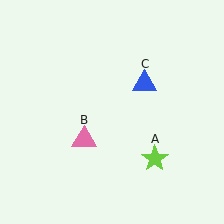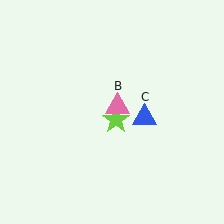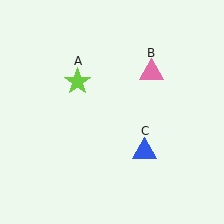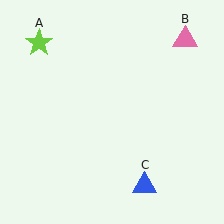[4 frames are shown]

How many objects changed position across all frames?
3 objects changed position: lime star (object A), pink triangle (object B), blue triangle (object C).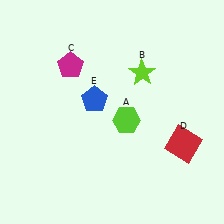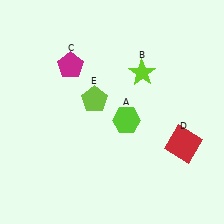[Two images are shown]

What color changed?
The pentagon (E) changed from blue in Image 1 to lime in Image 2.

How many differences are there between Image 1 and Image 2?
There is 1 difference between the two images.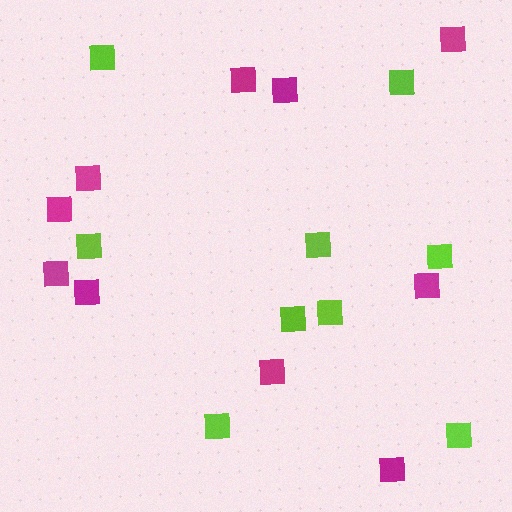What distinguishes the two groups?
There are 2 groups: one group of lime squares (9) and one group of magenta squares (10).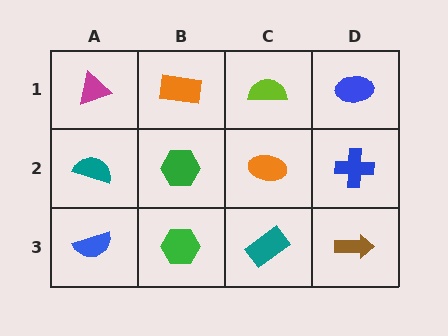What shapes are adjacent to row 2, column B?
An orange rectangle (row 1, column B), a green hexagon (row 3, column B), a teal semicircle (row 2, column A), an orange ellipse (row 2, column C).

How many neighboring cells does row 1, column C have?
3.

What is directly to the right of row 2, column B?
An orange ellipse.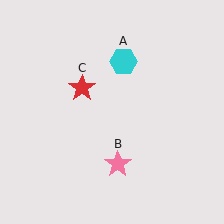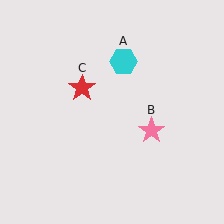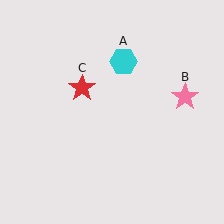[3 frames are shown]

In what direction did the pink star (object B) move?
The pink star (object B) moved up and to the right.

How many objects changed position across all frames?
1 object changed position: pink star (object B).